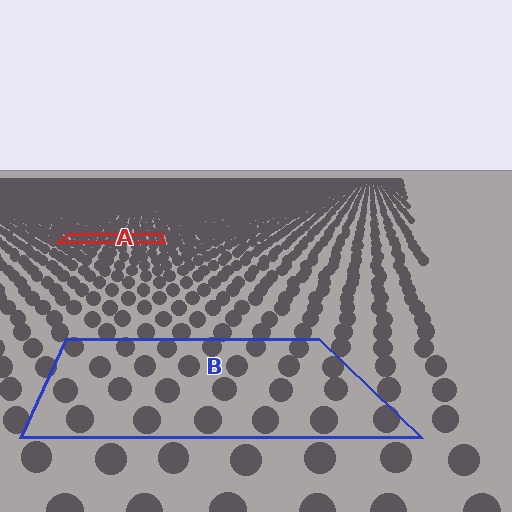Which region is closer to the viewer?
Region B is closer. The texture elements there are larger and more spread out.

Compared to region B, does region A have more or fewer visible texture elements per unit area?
Region A has more texture elements per unit area — they are packed more densely because it is farther away.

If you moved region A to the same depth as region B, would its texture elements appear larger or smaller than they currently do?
They would appear larger. At a closer depth, the same texture elements are projected at a bigger on-screen size.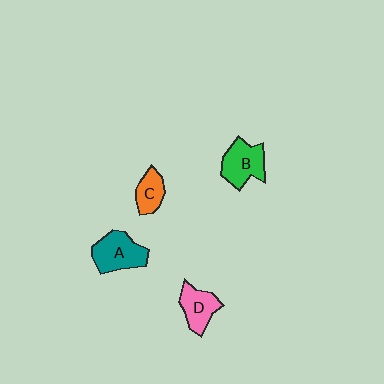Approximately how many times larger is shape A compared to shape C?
Approximately 1.6 times.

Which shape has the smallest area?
Shape C (orange).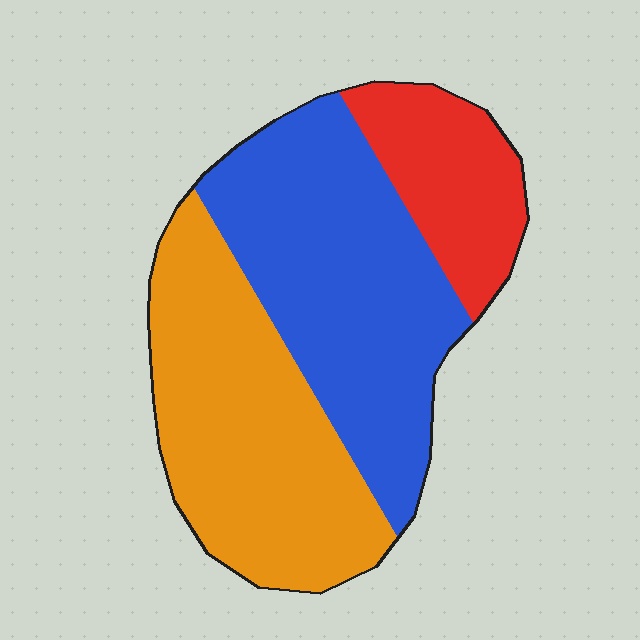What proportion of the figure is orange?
Orange covers around 40% of the figure.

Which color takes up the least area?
Red, at roughly 20%.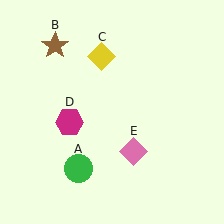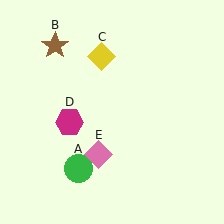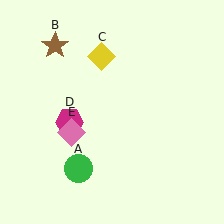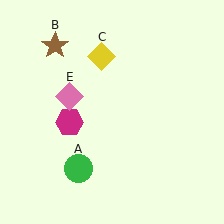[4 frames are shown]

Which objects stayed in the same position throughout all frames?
Green circle (object A) and brown star (object B) and yellow diamond (object C) and magenta hexagon (object D) remained stationary.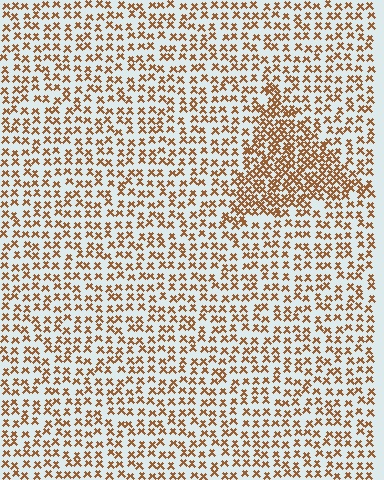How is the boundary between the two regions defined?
The boundary is defined by a change in element density (approximately 2.0x ratio). All elements are the same color, size, and shape.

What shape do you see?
I see a triangle.